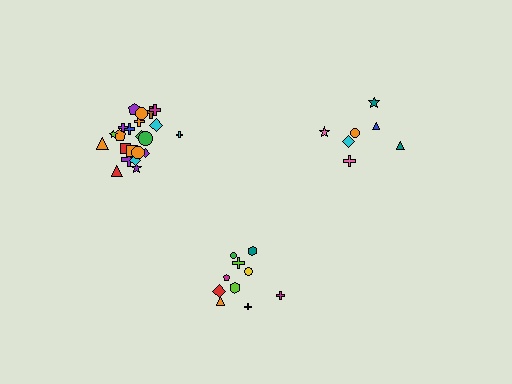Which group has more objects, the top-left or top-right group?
The top-left group.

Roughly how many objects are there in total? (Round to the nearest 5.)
Roughly 40 objects in total.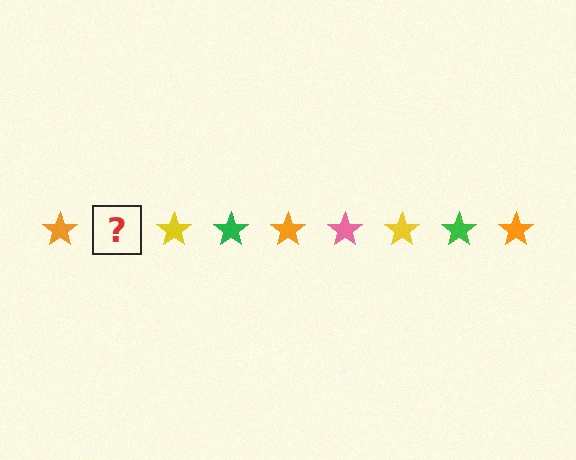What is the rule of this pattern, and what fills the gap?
The rule is that the pattern cycles through orange, pink, yellow, green stars. The gap should be filled with a pink star.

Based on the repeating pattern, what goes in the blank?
The blank should be a pink star.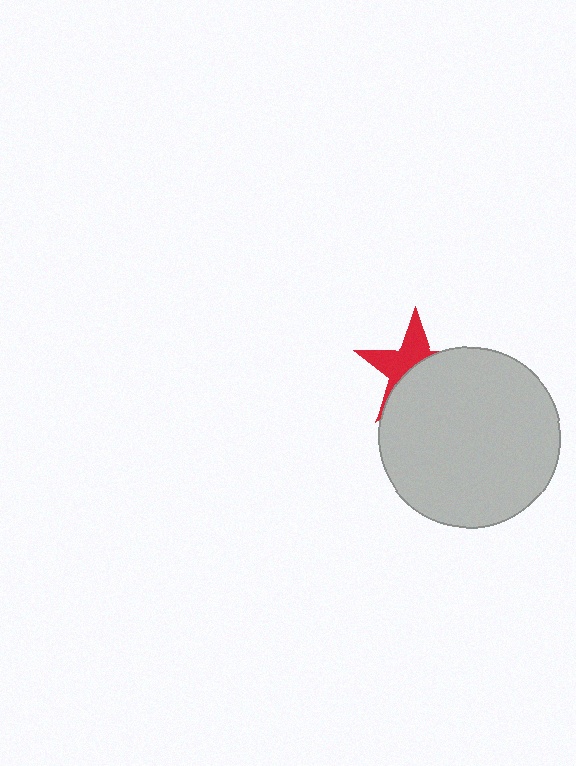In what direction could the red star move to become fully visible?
The red star could move up. That would shift it out from behind the light gray circle entirely.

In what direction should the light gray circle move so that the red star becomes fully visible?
The light gray circle should move down. That is the shortest direction to clear the overlap and leave the red star fully visible.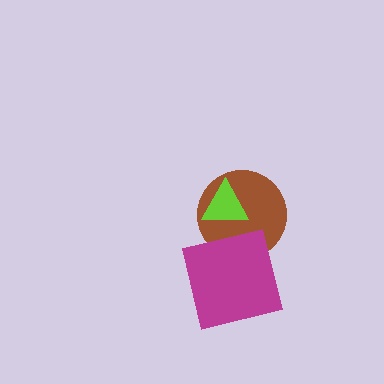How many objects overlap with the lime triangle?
1 object overlaps with the lime triangle.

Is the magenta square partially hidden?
No, no other shape covers it.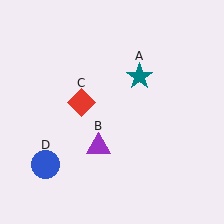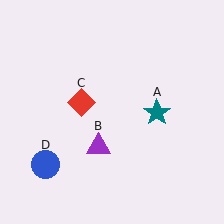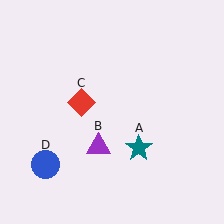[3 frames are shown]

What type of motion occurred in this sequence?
The teal star (object A) rotated clockwise around the center of the scene.